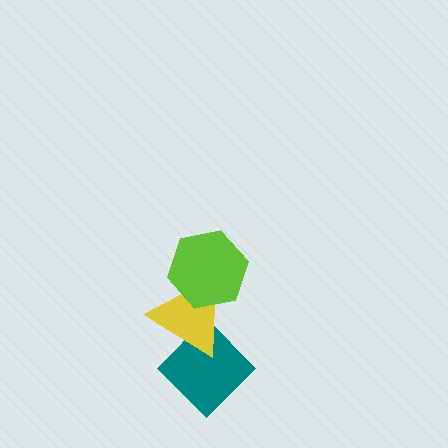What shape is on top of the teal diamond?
The yellow triangle is on top of the teal diamond.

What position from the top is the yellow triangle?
The yellow triangle is 2nd from the top.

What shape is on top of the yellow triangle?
The lime hexagon is on top of the yellow triangle.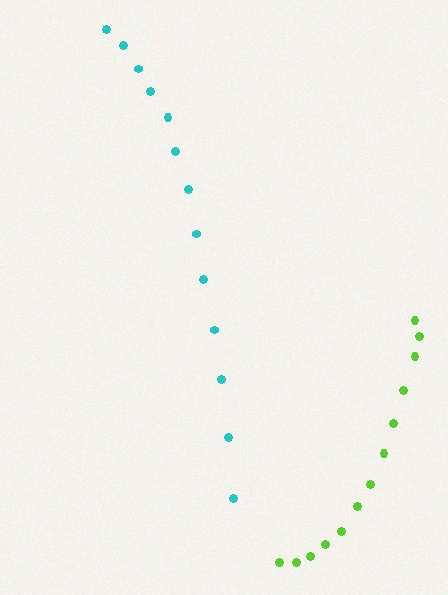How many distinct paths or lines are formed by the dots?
There are 2 distinct paths.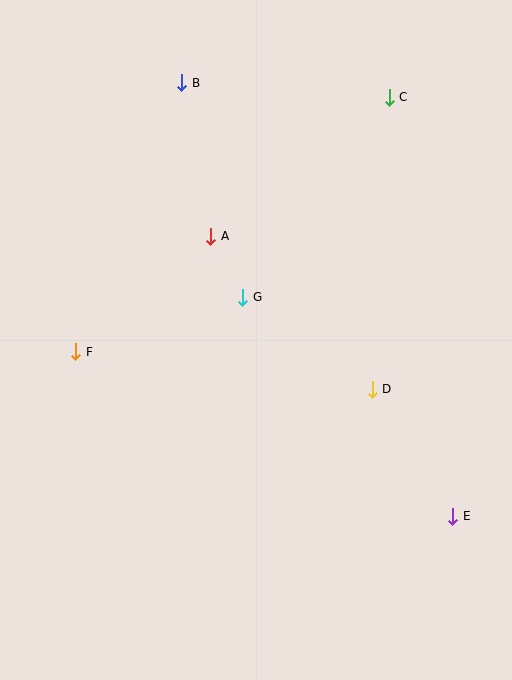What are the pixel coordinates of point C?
Point C is at (389, 97).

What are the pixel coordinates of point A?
Point A is at (211, 236).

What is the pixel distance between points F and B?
The distance between F and B is 289 pixels.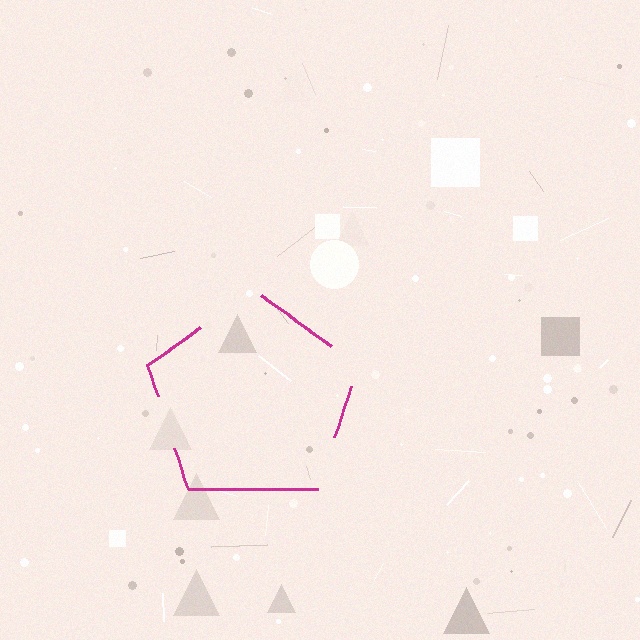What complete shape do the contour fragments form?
The contour fragments form a pentagon.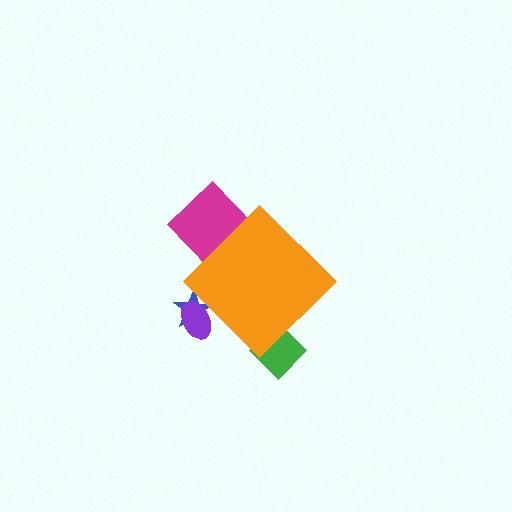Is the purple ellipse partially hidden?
Yes, the purple ellipse is partially hidden behind the orange diamond.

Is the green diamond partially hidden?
Yes, the green diamond is partially hidden behind the orange diamond.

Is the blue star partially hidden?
Yes, the blue star is partially hidden behind the orange diamond.